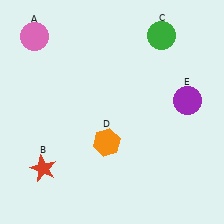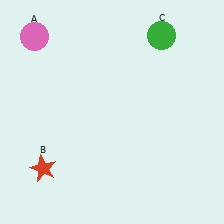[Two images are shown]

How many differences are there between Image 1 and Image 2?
There are 2 differences between the two images.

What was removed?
The purple circle (E), the orange hexagon (D) were removed in Image 2.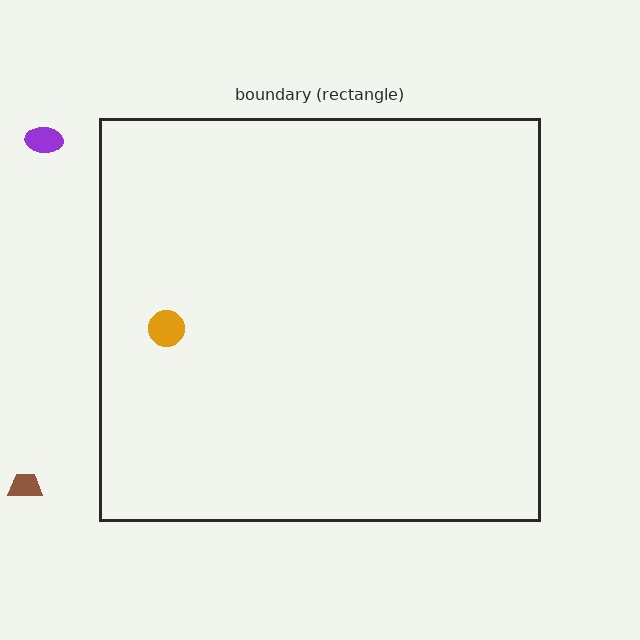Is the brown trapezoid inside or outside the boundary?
Outside.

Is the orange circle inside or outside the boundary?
Inside.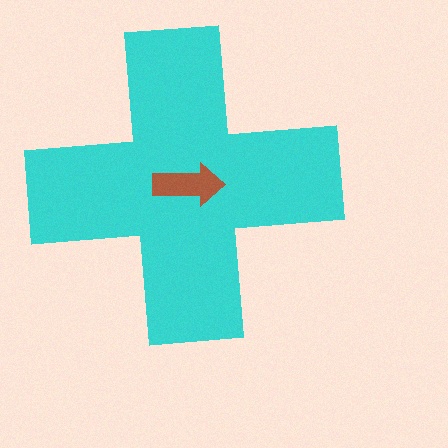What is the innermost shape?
The brown arrow.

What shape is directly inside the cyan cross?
The brown arrow.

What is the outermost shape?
The cyan cross.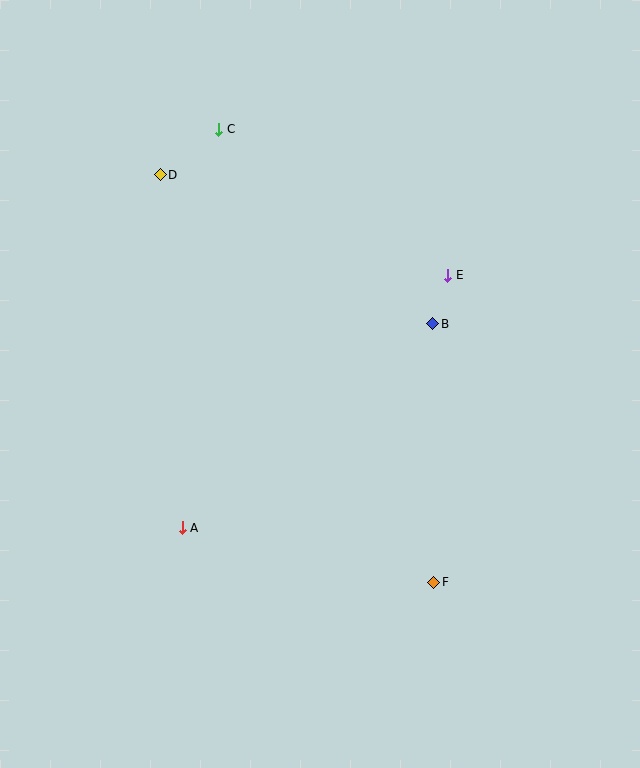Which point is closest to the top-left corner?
Point D is closest to the top-left corner.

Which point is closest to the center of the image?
Point B at (433, 324) is closest to the center.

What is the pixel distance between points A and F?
The distance between A and F is 257 pixels.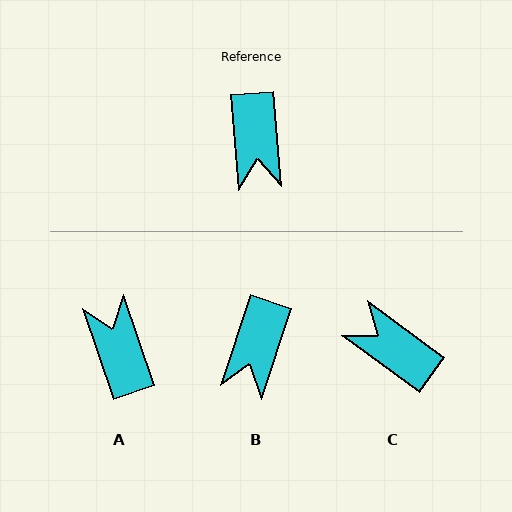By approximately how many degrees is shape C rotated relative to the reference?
Approximately 131 degrees clockwise.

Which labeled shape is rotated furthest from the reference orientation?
A, about 166 degrees away.